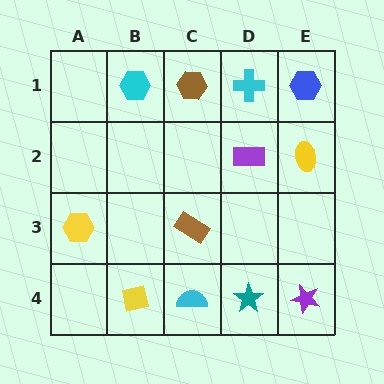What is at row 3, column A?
A yellow hexagon.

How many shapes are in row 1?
4 shapes.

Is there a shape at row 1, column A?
No, that cell is empty.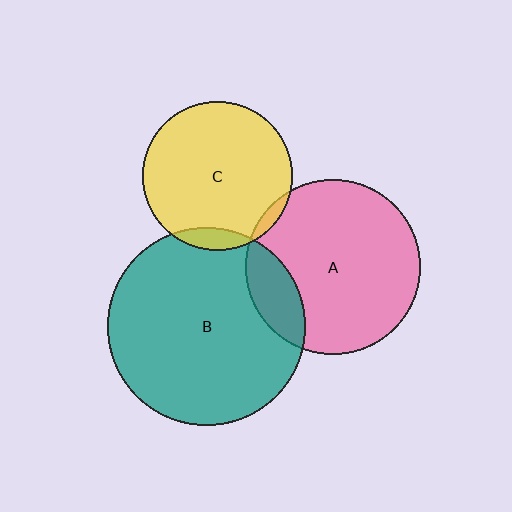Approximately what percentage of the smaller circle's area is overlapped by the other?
Approximately 10%.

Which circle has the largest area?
Circle B (teal).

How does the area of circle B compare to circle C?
Approximately 1.8 times.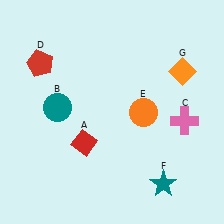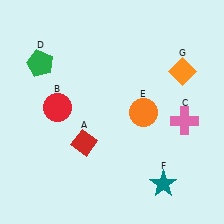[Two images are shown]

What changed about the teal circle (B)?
In Image 1, B is teal. In Image 2, it changed to red.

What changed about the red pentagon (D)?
In Image 1, D is red. In Image 2, it changed to green.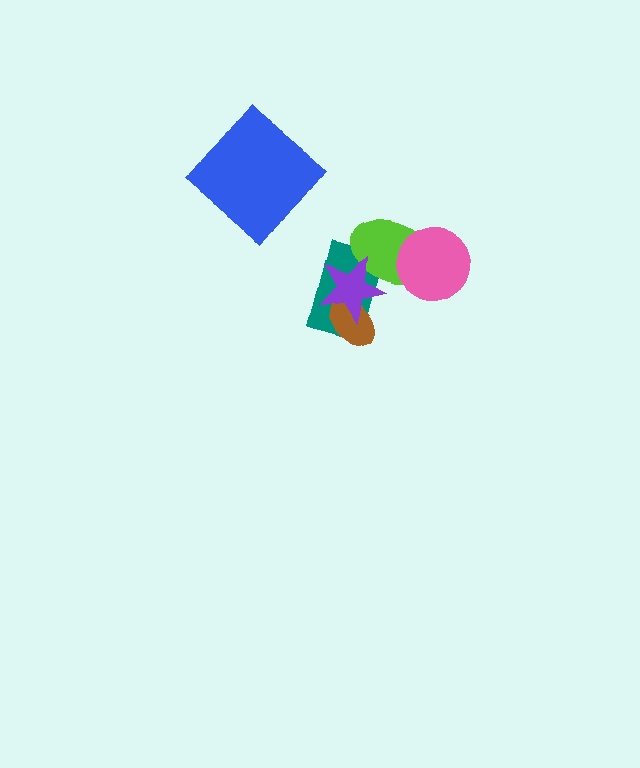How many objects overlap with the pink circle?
1 object overlaps with the pink circle.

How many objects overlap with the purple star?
3 objects overlap with the purple star.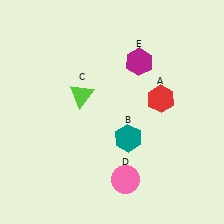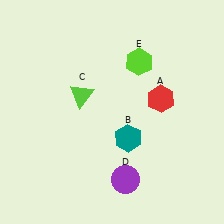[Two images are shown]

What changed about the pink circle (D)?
In Image 1, D is pink. In Image 2, it changed to purple.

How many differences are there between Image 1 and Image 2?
There are 2 differences between the two images.